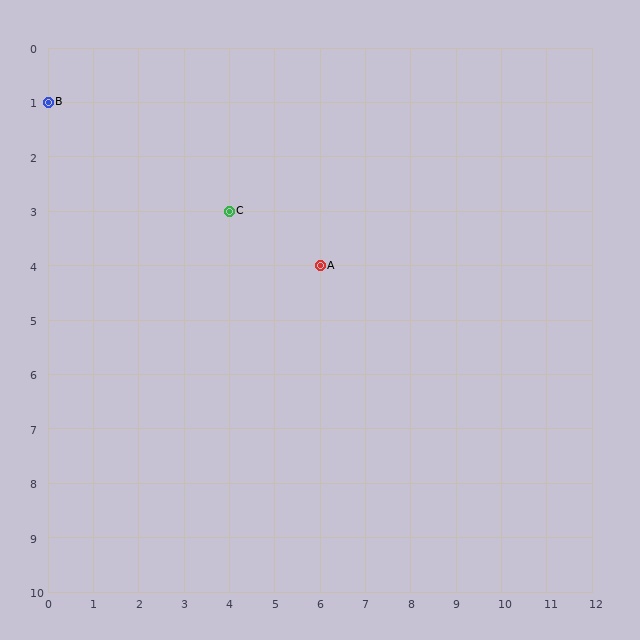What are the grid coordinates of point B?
Point B is at grid coordinates (0, 1).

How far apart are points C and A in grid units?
Points C and A are 2 columns and 1 row apart (about 2.2 grid units diagonally).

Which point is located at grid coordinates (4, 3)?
Point C is at (4, 3).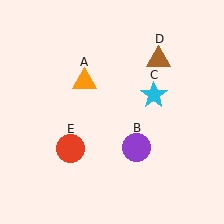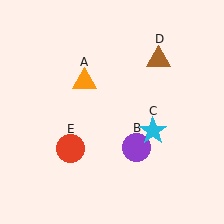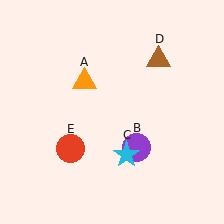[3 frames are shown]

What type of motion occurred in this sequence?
The cyan star (object C) rotated clockwise around the center of the scene.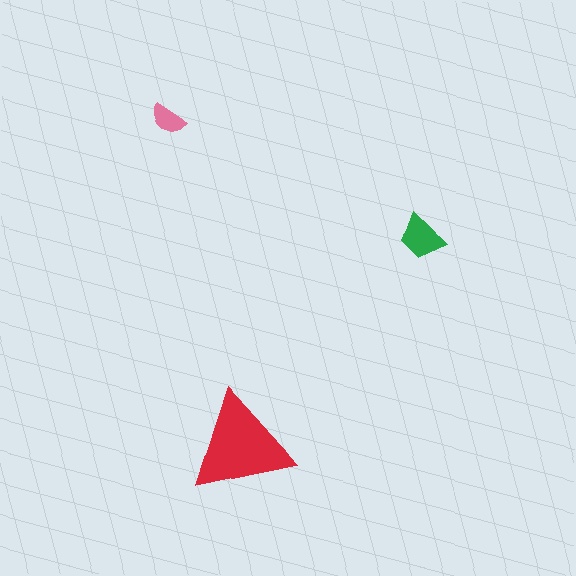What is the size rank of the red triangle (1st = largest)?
1st.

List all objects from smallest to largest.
The pink semicircle, the green trapezoid, the red triangle.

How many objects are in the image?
There are 3 objects in the image.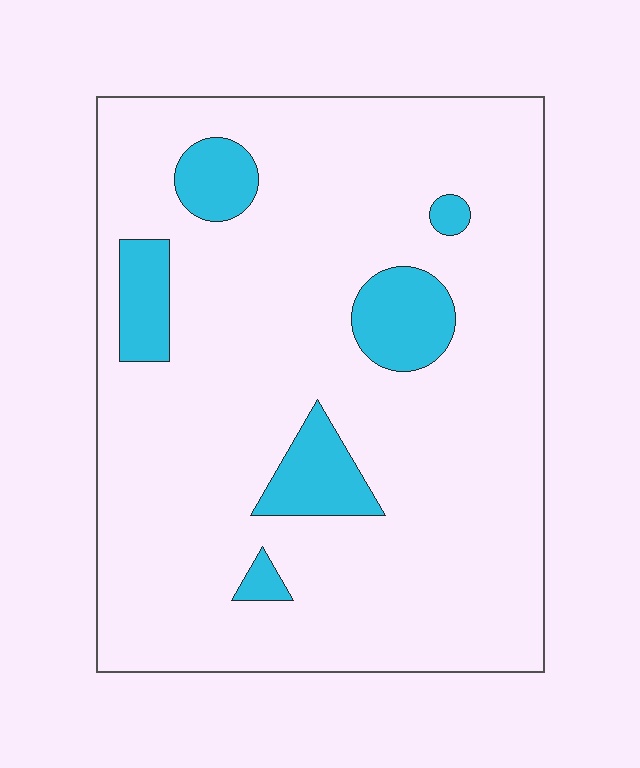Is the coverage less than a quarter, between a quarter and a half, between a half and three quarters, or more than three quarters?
Less than a quarter.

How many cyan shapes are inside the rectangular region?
6.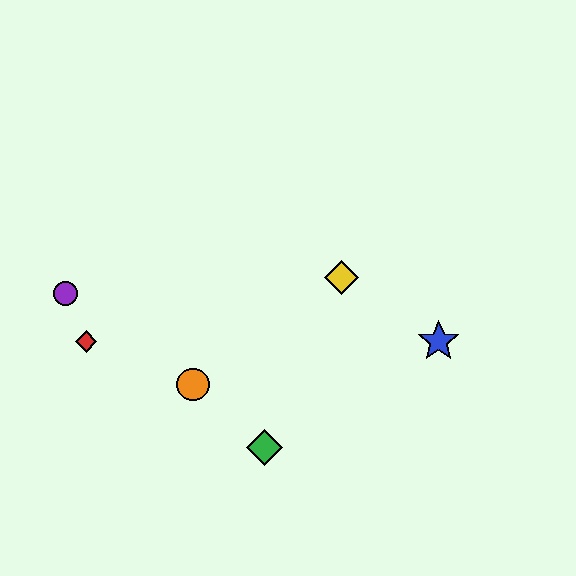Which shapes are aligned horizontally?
The red diamond, the blue star are aligned horizontally.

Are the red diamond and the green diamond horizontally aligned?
No, the red diamond is at y≈341 and the green diamond is at y≈447.